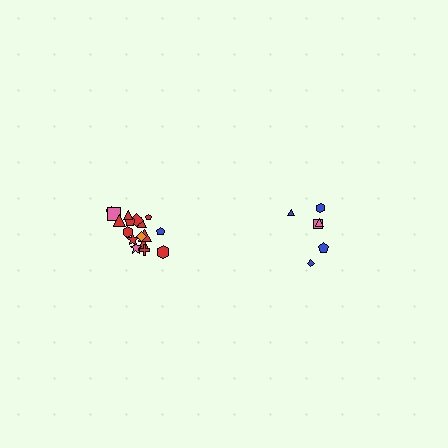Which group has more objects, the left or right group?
The left group.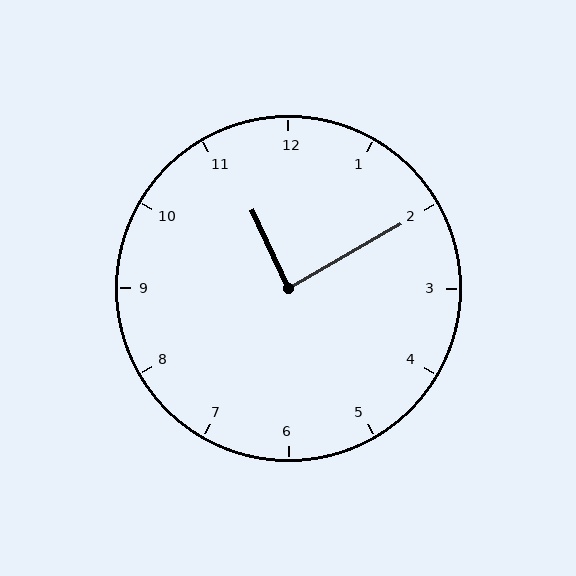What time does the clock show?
11:10.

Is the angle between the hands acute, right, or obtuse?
It is right.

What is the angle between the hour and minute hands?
Approximately 85 degrees.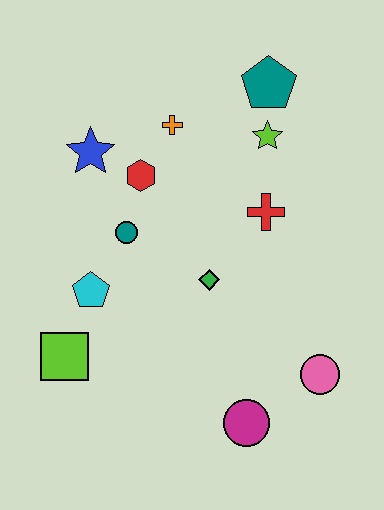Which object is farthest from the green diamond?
The teal pentagon is farthest from the green diamond.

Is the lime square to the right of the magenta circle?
No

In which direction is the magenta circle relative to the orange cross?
The magenta circle is below the orange cross.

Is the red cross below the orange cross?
Yes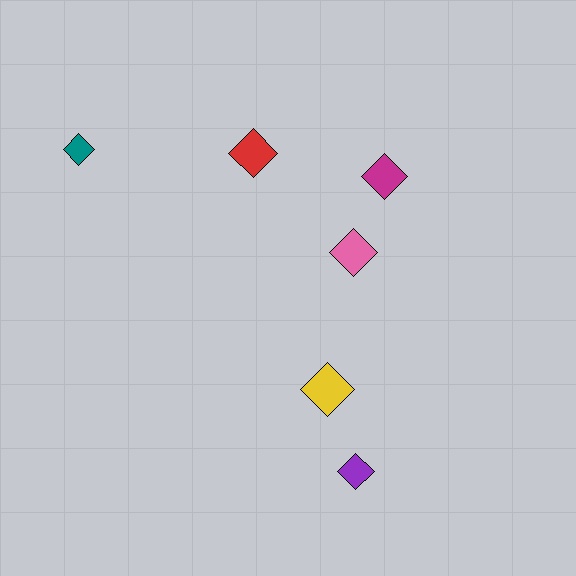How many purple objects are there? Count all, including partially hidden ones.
There is 1 purple object.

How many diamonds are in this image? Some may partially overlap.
There are 6 diamonds.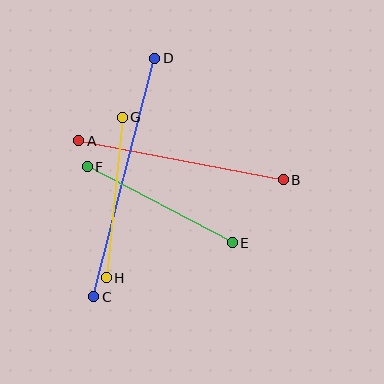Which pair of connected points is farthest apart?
Points C and D are farthest apart.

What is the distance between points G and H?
The distance is approximately 161 pixels.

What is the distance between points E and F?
The distance is approximately 163 pixels.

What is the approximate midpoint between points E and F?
The midpoint is at approximately (160, 205) pixels.